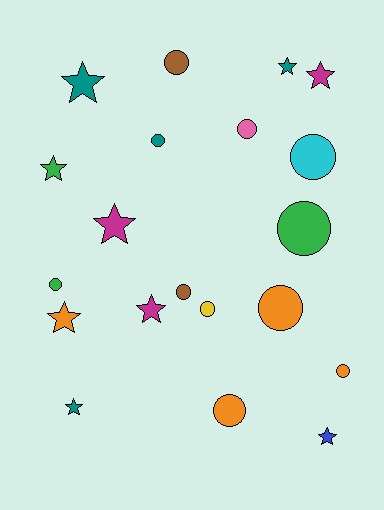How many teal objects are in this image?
There are 4 teal objects.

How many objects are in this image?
There are 20 objects.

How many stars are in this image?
There are 9 stars.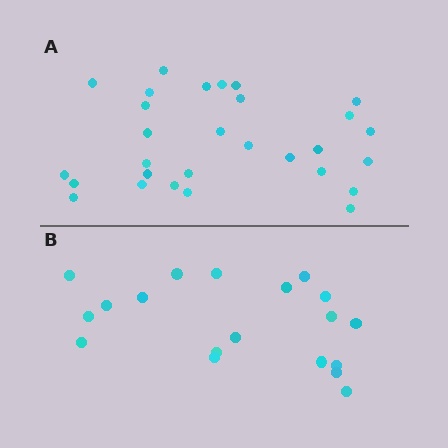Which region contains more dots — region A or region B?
Region A (the top region) has more dots.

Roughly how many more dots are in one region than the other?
Region A has roughly 10 or so more dots than region B.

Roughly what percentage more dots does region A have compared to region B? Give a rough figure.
About 55% more.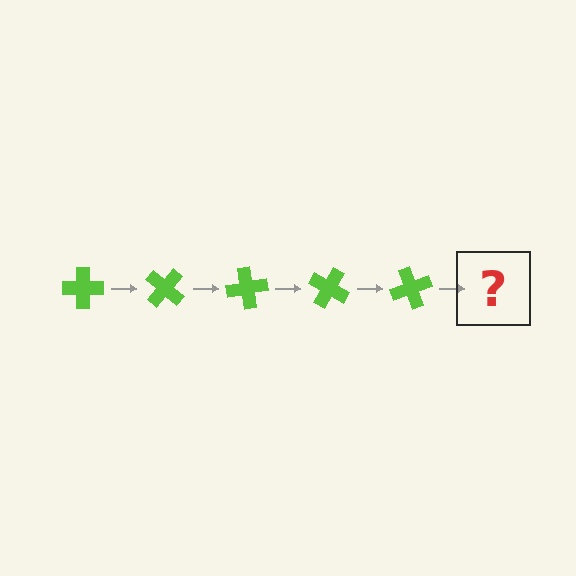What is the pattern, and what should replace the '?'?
The pattern is that the cross rotates 40 degrees each step. The '?' should be a lime cross rotated 200 degrees.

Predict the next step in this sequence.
The next step is a lime cross rotated 200 degrees.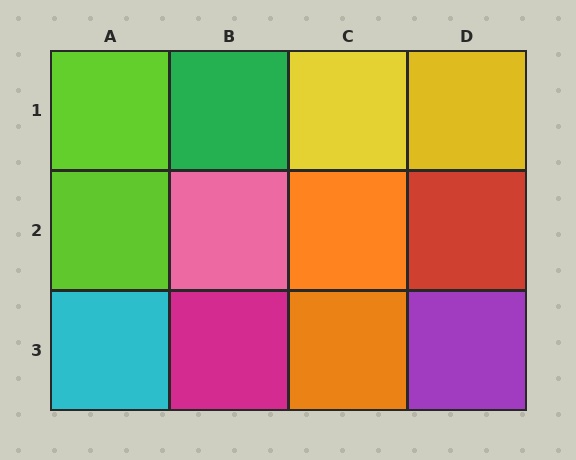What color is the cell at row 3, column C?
Orange.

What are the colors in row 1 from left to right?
Lime, green, yellow, yellow.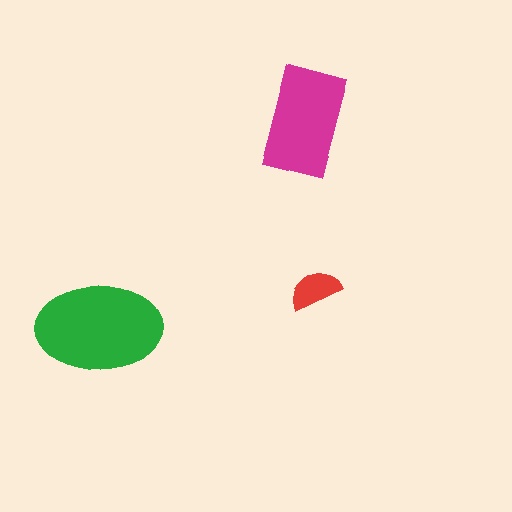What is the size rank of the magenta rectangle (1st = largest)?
2nd.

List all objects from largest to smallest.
The green ellipse, the magenta rectangle, the red semicircle.